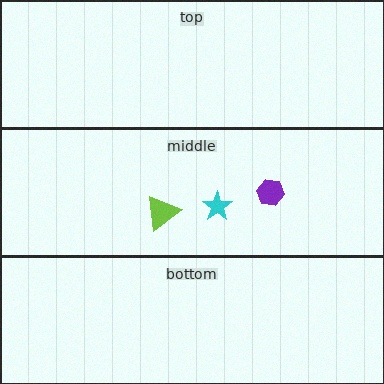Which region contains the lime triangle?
The middle region.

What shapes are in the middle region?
The purple hexagon, the lime triangle, the cyan star.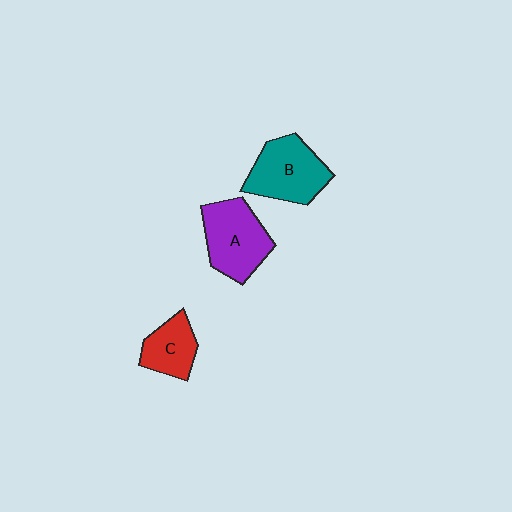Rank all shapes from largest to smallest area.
From largest to smallest: A (purple), B (teal), C (red).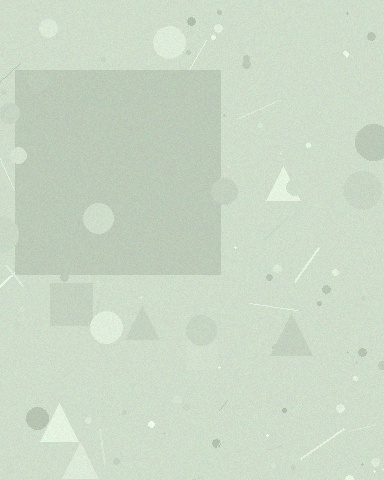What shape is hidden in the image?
A square is hidden in the image.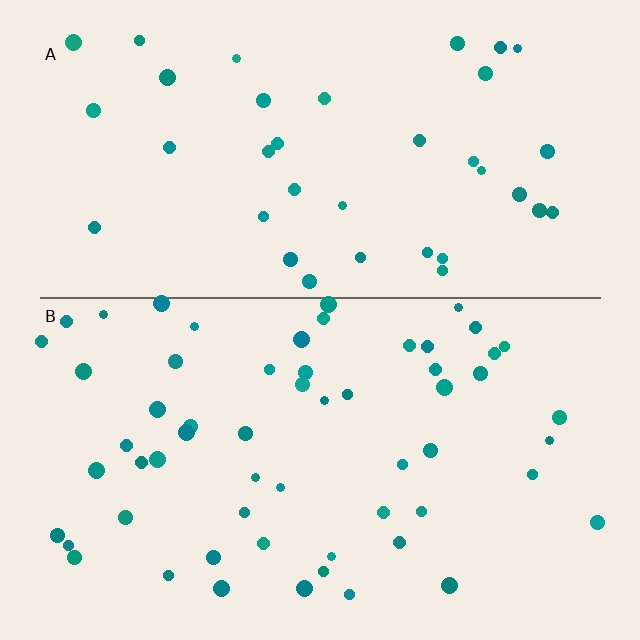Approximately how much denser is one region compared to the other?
Approximately 1.5× — region B over region A.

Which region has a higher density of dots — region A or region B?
B (the bottom).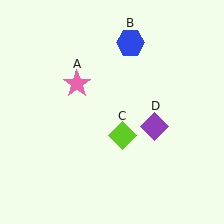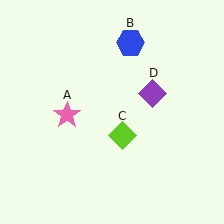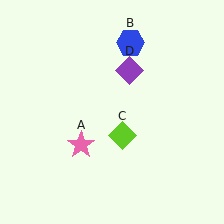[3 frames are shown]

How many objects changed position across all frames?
2 objects changed position: pink star (object A), purple diamond (object D).